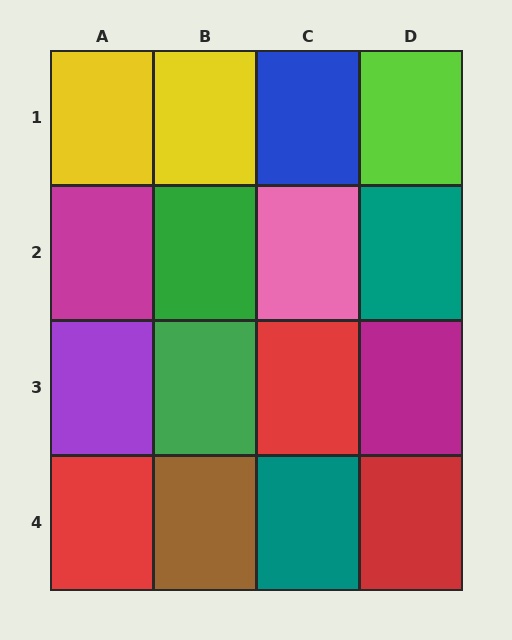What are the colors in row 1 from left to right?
Yellow, yellow, blue, lime.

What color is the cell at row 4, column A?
Red.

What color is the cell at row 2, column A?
Magenta.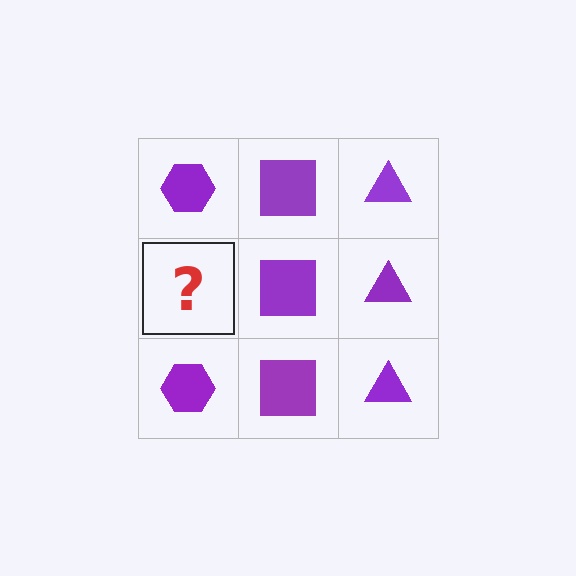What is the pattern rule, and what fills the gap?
The rule is that each column has a consistent shape. The gap should be filled with a purple hexagon.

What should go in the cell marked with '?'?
The missing cell should contain a purple hexagon.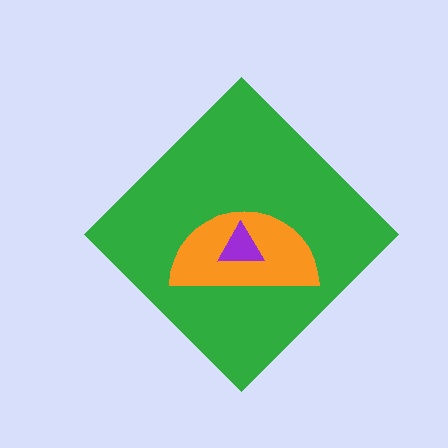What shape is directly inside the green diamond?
The orange semicircle.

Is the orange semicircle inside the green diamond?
Yes.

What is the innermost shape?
The purple triangle.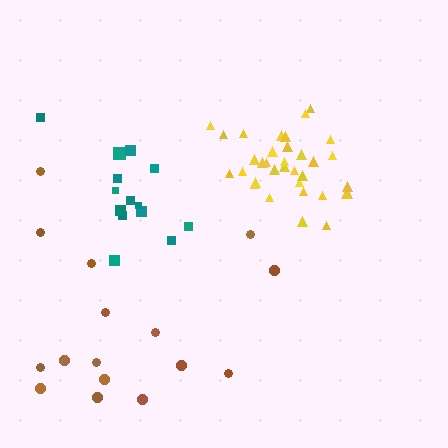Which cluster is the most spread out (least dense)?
Brown.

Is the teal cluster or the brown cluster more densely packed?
Teal.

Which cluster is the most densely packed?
Yellow.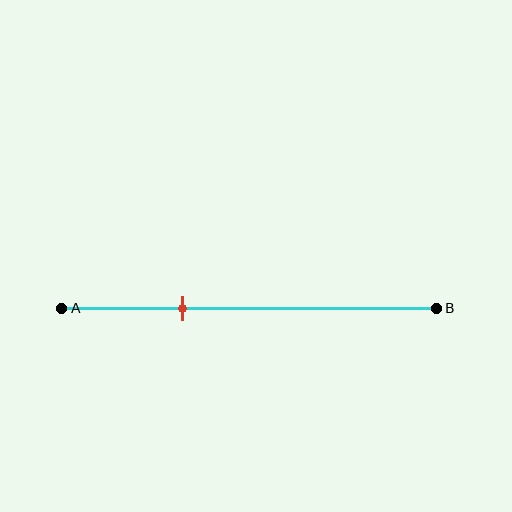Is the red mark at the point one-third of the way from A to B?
Yes, the mark is approximately at the one-third point.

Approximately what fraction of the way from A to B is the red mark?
The red mark is approximately 30% of the way from A to B.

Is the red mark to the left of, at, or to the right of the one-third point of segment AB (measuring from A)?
The red mark is approximately at the one-third point of segment AB.